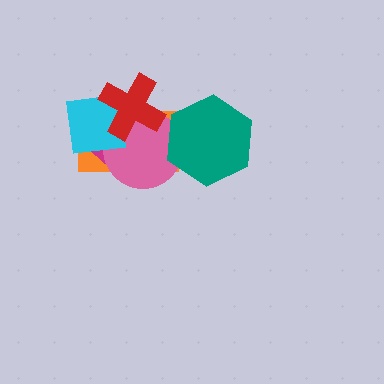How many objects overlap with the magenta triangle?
4 objects overlap with the magenta triangle.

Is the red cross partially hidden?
No, no other shape covers it.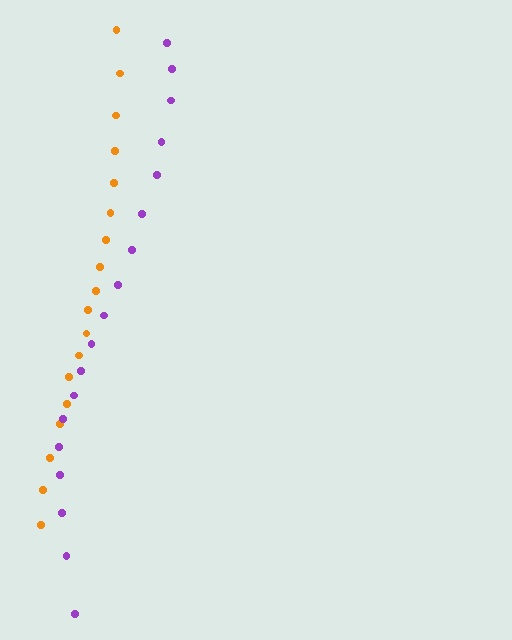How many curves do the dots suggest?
There are 2 distinct paths.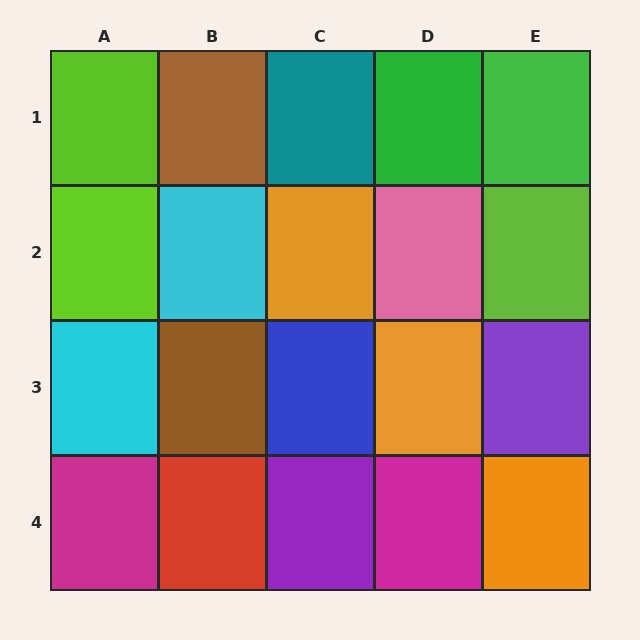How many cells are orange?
3 cells are orange.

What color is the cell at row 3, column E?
Purple.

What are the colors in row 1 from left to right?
Lime, brown, teal, green, green.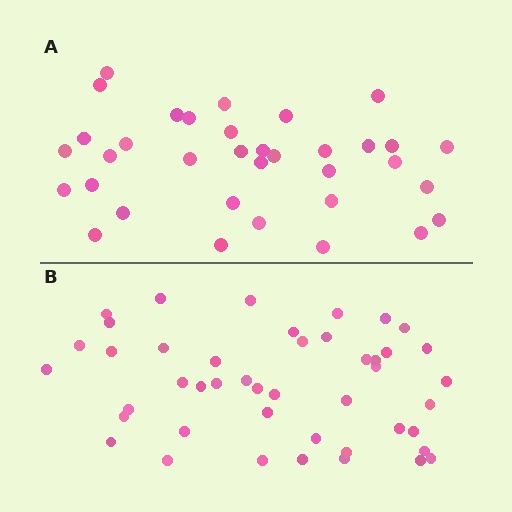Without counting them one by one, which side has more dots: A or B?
Region B (the bottom region) has more dots.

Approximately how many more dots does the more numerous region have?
Region B has roughly 10 or so more dots than region A.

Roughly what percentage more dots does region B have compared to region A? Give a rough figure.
About 30% more.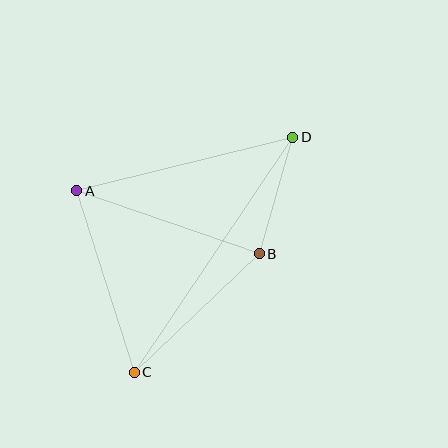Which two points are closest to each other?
Points B and D are closest to each other.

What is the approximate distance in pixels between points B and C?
The distance between B and C is approximately 172 pixels.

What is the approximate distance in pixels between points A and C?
The distance between A and C is approximately 190 pixels.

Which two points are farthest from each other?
Points C and D are farthest from each other.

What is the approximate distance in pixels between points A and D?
The distance between A and D is approximately 222 pixels.